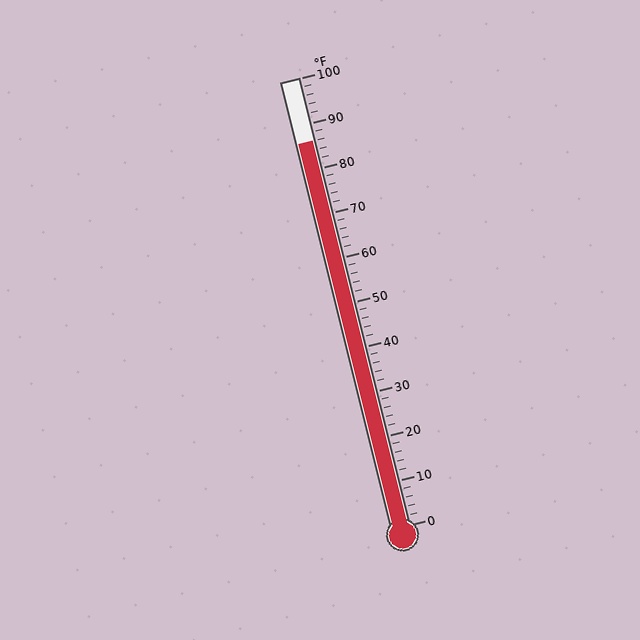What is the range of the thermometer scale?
The thermometer scale ranges from 0°F to 100°F.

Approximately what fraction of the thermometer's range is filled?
The thermometer is filled to approximately 85% of its range.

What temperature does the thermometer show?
The thermometer shows approximately 86°F.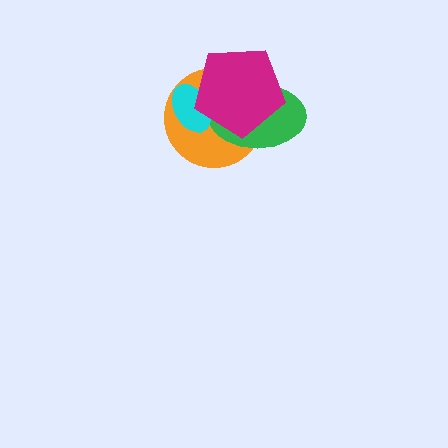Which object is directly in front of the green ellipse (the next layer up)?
The cyan ellipse is directly in front of the green ellipse.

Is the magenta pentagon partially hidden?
No, no other shape covers it.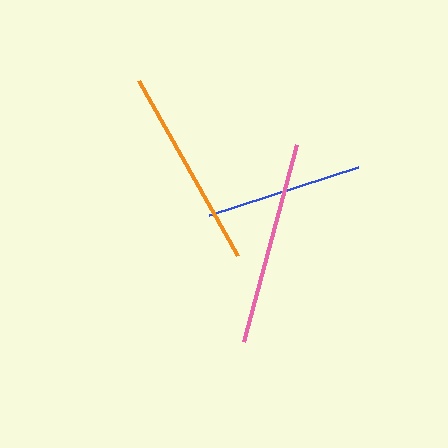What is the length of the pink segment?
The pink segment is approximately 205 pixels long.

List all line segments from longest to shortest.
From longest to shortest: pink, orange, blue.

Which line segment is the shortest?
The blue line is the shortest at approximately 157 pixels.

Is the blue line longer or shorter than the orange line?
The orange line is longer than the blue line.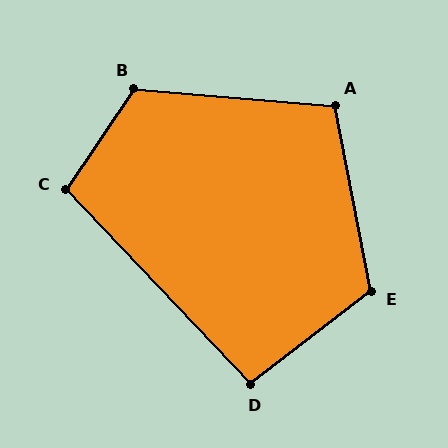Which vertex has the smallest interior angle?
D, at approximately 96 degrees.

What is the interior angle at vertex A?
Approximately 106 degrees (obtuse).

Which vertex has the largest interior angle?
B, at approximately 120 degrees.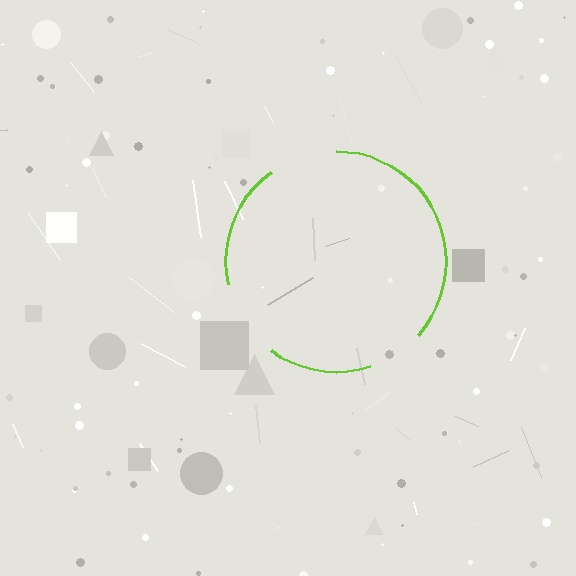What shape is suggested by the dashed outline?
The dashed outline suggests a circle.